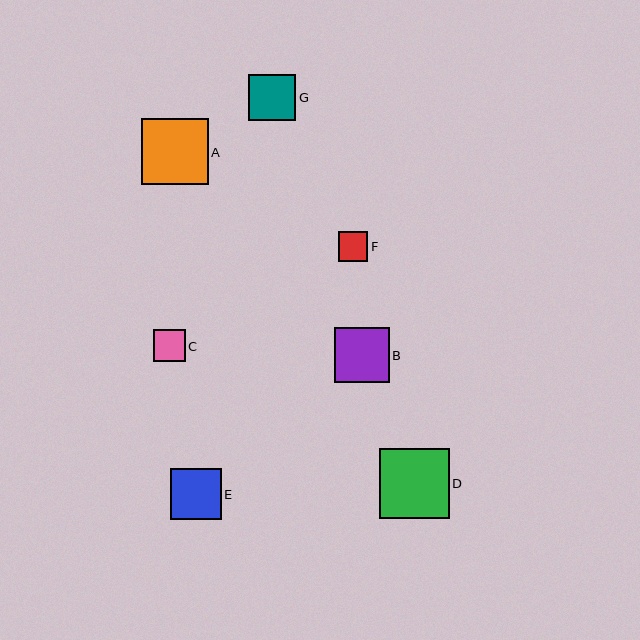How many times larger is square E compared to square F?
Square E is approximately 1.7 times the size of square F.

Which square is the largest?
Square D is the largest with a size of approximately 70 pixels.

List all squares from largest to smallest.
From largest to smallest: D, A, B, E, G, C, F.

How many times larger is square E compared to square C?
Square E is approximately 1.6 times the size of square C.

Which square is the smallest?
Square F is the smallest with a size of approximately 29 pixels.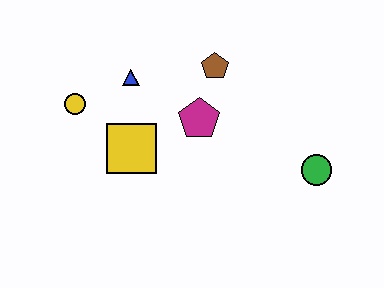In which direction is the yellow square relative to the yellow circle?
The yellow square is to the right of the yellow circle.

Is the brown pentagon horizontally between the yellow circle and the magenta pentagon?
No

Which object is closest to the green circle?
The magenta pentagon is closest to the green circle.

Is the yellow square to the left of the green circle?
Yes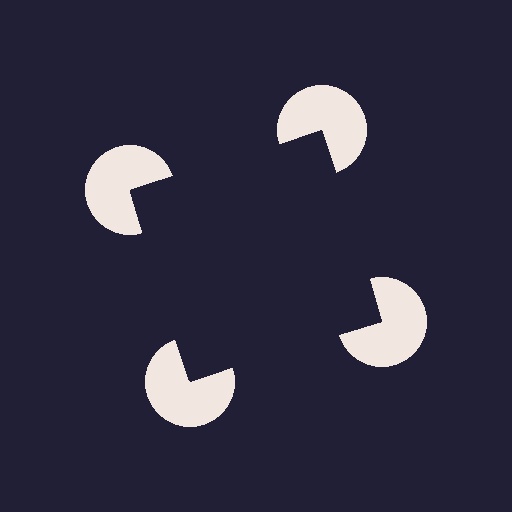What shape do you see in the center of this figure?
An illusory square — its edges are inferred from the aligned wedge cuts in the pac-man discs, not physically drawn.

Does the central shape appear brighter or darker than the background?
It typically appears slightly darker than the background, even though no actual brightness change is drawn.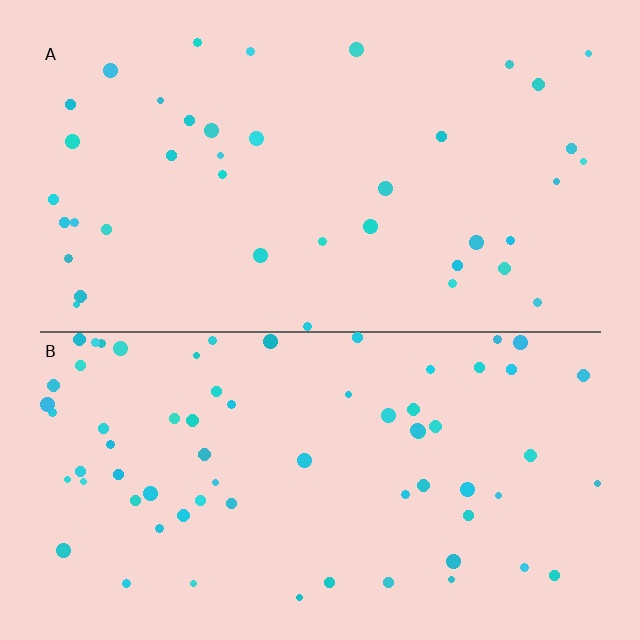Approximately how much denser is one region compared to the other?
Approximately 1.7× — region B over region A.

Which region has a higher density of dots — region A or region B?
B (the bottom).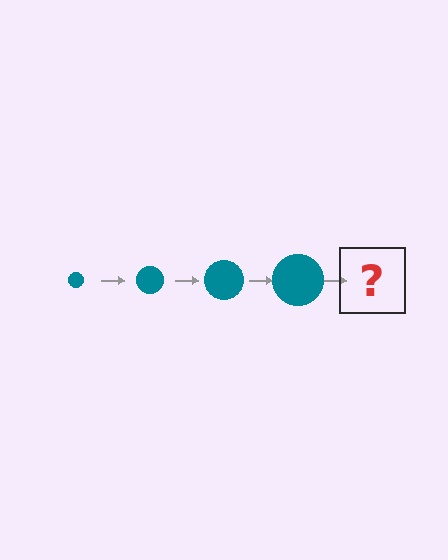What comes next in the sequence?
The next element should be a teal circle, larger than the previous one.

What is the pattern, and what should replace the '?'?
The pattern is that the circle gets progressively larger each step. The '?' should be a teal circle, larger than the previous one.